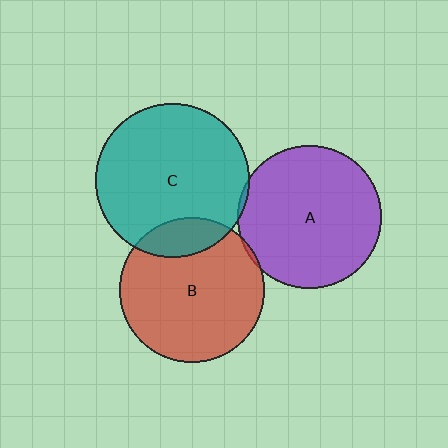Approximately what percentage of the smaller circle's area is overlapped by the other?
Approximately 15%.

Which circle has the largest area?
Circle C (teal).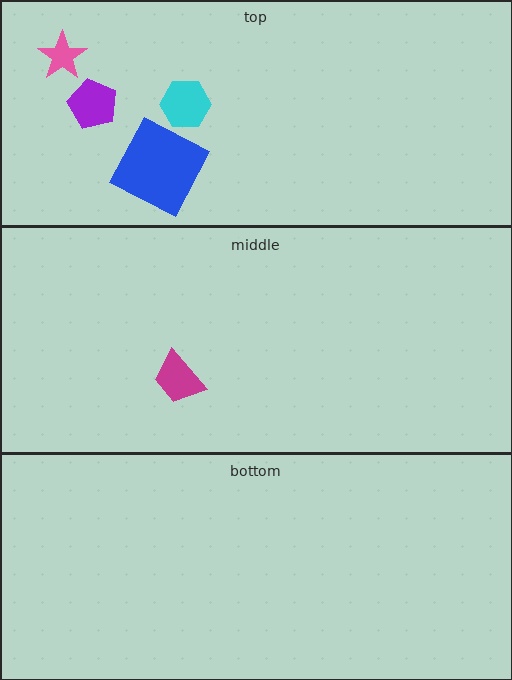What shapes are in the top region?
The purple pentagon, the pink star, the cyan hexagon, the blue square.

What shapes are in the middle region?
The magenta trapezoid.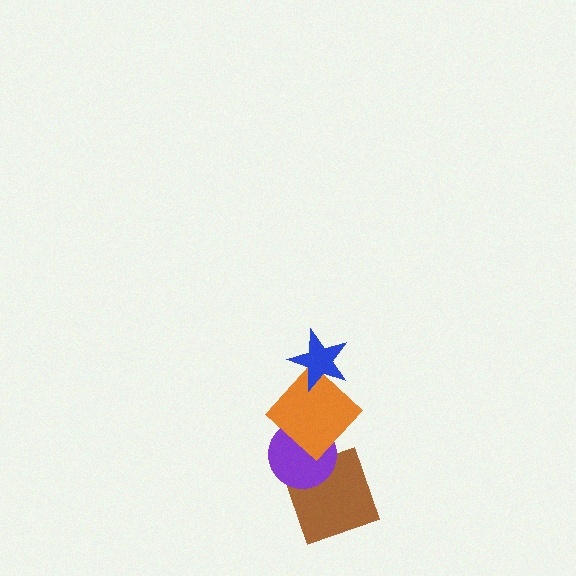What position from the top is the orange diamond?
The orange diamond is 2nd from the top.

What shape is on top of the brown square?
The purple circle is on top of the brown square.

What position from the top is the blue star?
The blue star is 1st from the top.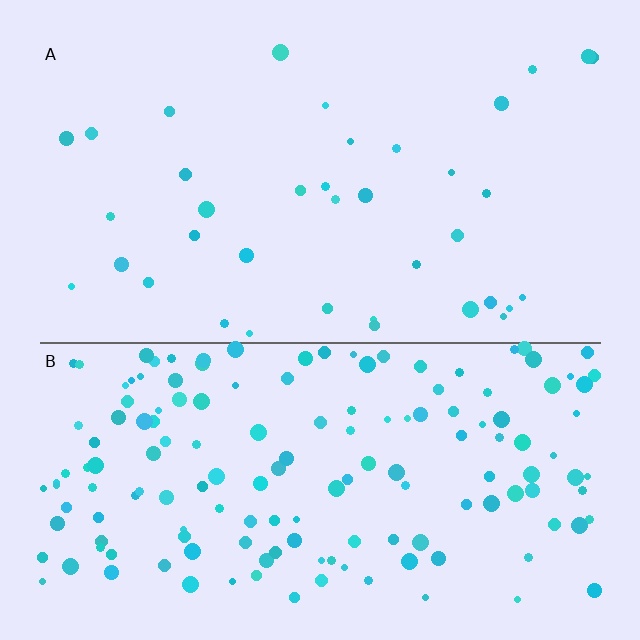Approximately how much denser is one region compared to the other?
Approximately 4.1× — region B over region A.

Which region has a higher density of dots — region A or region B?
B (the bottom).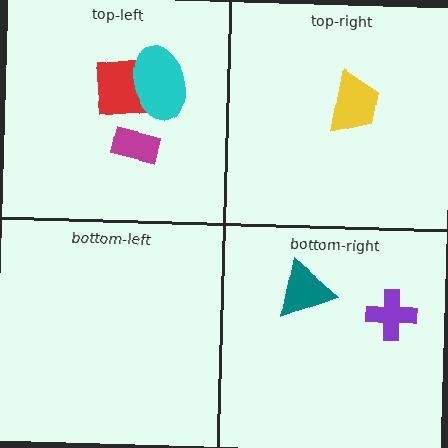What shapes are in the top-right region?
The yellow trapezoid.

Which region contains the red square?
The top-left region.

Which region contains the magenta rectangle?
The top-left region.